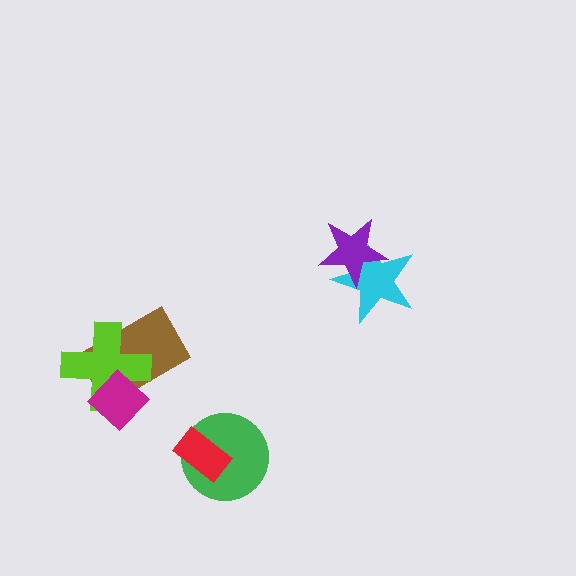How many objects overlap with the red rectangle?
1 object overlaps with the red rectangle.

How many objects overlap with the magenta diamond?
2 objects overlap with the magenta diamond.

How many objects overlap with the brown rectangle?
2 objects overlap with the brown rectangle.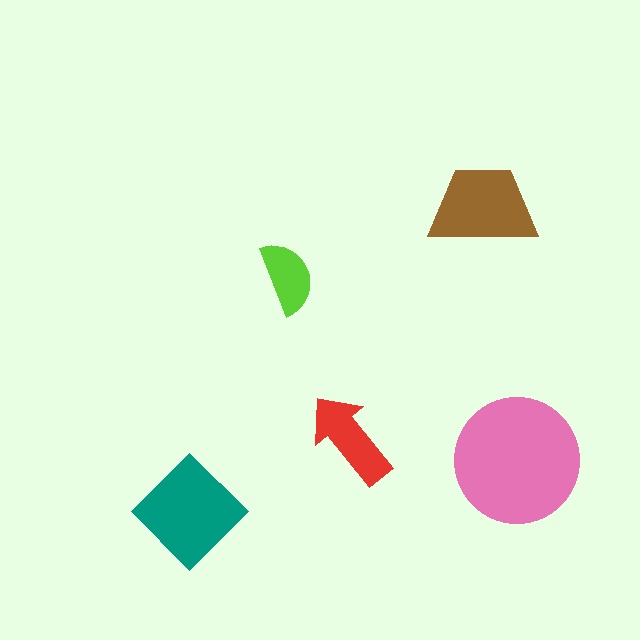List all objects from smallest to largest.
The lime semicircle, the red arrow, the brown trapezoid, the teal diamond, the pink circle.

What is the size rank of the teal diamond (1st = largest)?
2nd.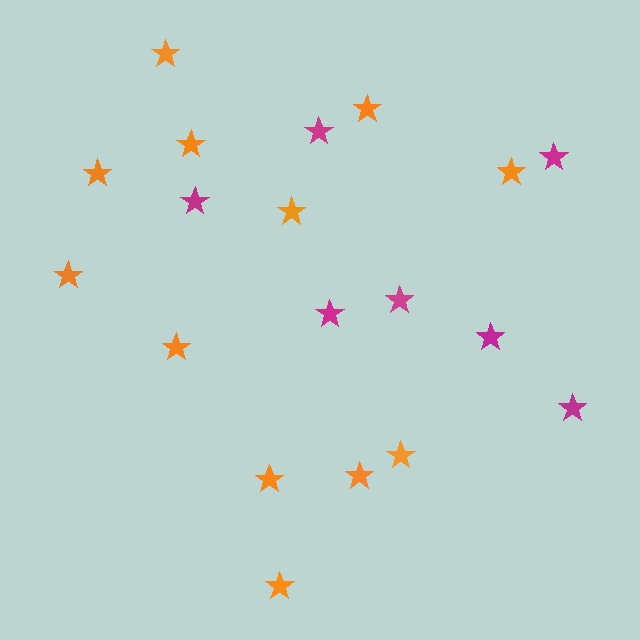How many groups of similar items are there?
There are 2 groups: one group of magenta stars (7) and one group of orange stars (12).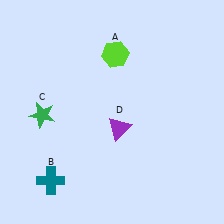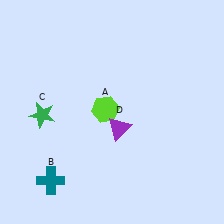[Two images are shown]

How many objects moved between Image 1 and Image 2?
1 object moved between the two images.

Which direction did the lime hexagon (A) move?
The lime hexagon (A) moved down.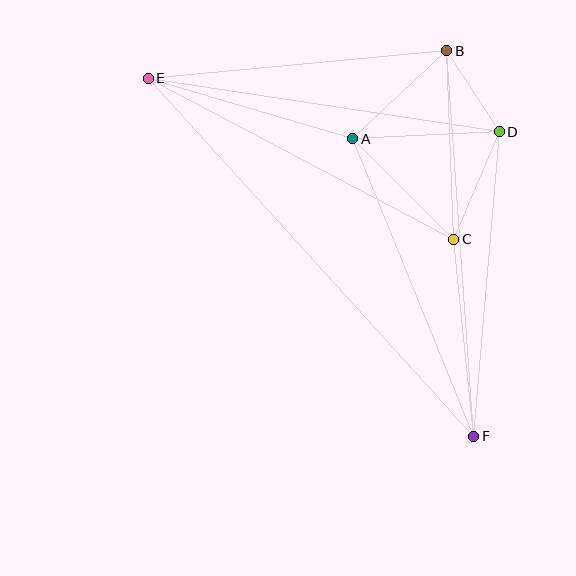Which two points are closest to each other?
Points B and D are closest to each other.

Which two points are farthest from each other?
Points E and F are farthest from each other.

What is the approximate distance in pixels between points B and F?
The distance between B and F is approximately 386 pixels.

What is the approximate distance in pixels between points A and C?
The distance between A and C is approximately 142 pixels.